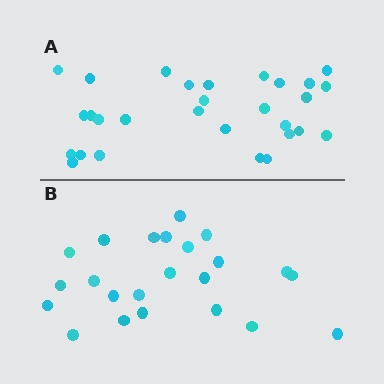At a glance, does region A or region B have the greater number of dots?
Region A (the top region) has more dots.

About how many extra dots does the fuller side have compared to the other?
Region A has about 6 more dots than region B.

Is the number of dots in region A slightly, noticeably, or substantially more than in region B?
Region A has noticeably more, but not dramatically so. The ratio is roughly 1.3 to 1.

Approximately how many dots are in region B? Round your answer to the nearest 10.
About 20 dots. (The exact count is 23, which rounds to 20.)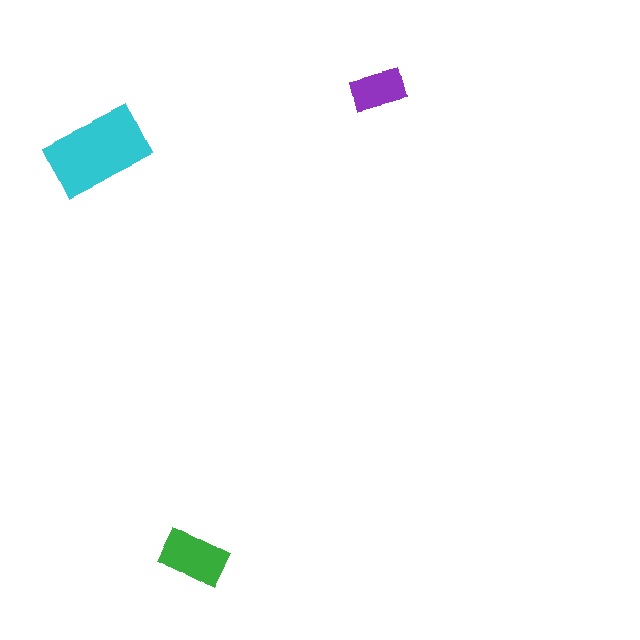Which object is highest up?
The purple rectangle is topmost.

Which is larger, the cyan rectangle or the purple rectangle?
The cyan one.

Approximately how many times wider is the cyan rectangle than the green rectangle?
About 1.5 times wider.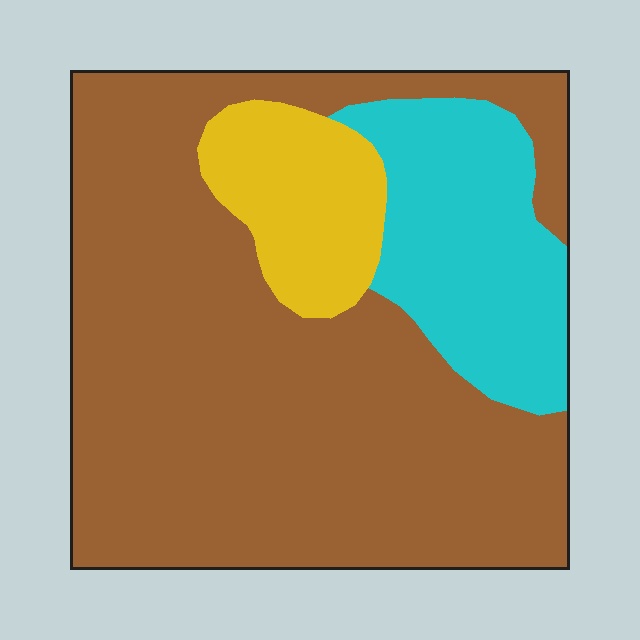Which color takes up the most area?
Brown, at roughly 70%.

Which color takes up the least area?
Yellow, at roughly 10%.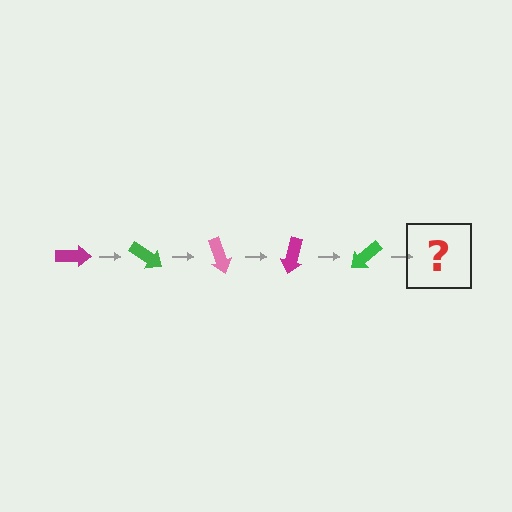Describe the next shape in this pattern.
It should be a pink arrow, rotated 175 degrees from the start.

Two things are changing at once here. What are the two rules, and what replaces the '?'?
The two rules are that it rotates 35 degrees each step and the color cycles through magenta, green, and pink. The '?' should be a pink arrow, rotated 175 degrees from the start.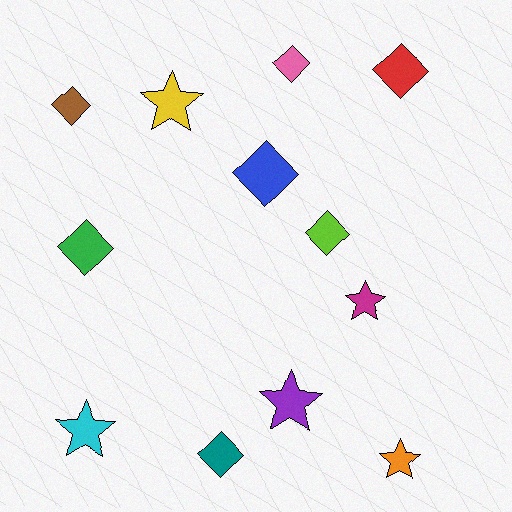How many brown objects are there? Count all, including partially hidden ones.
There is 1 brown object.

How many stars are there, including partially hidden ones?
There are 5 stars.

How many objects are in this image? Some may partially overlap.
There are 12 objects.